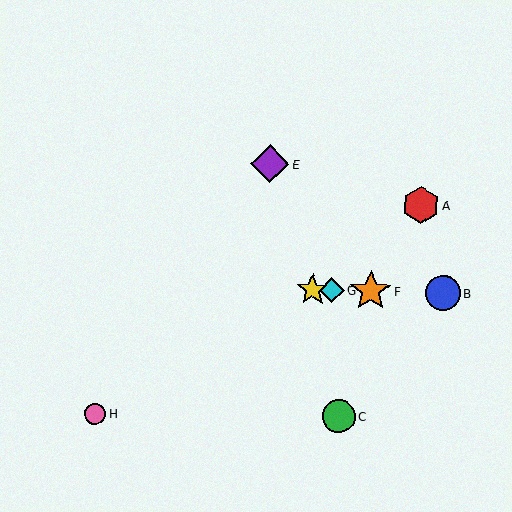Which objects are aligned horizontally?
Objects B, D, F, G are aligned horizontally.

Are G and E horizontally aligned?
No, G is at y≈290 and E is at y≈164.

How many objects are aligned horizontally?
4 objects (B, D, F, G) are aligned horizontally.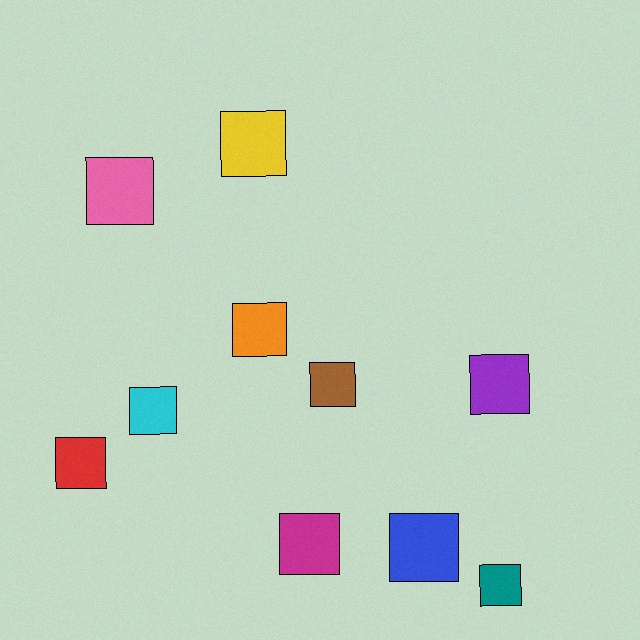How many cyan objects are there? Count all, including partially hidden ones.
There is 1 cyan object.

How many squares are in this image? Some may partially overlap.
There are 10 squares.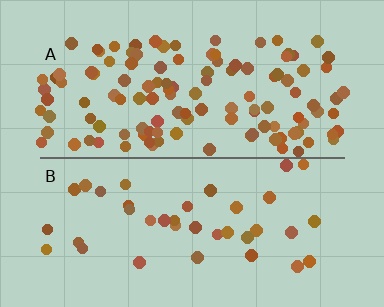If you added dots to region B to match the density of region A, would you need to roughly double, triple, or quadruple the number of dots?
Approximately triple.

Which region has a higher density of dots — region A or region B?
A (the top).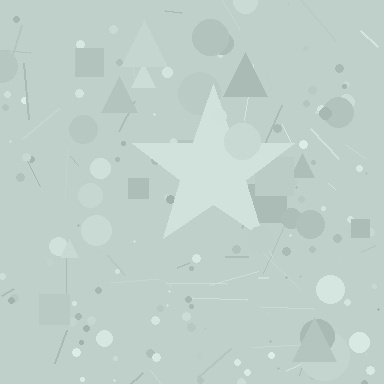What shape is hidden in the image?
A star is hidden in the image.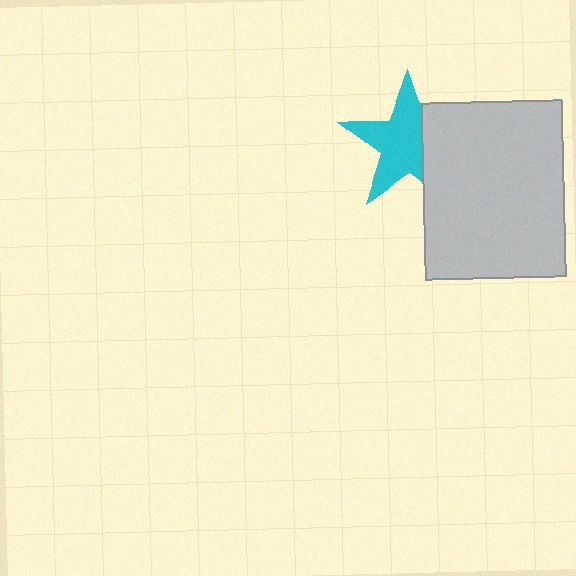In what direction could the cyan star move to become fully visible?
The cyan star could move left. That would shift it out from behind the light gray rectangle entirely.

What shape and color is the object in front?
The object in front is a light gray rectangle.